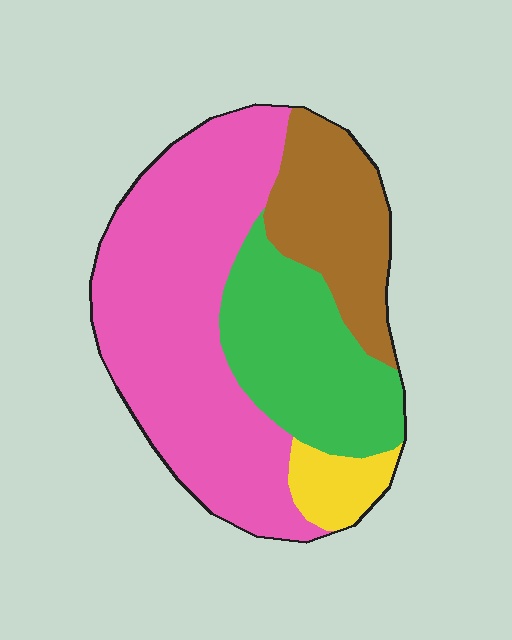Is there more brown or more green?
Green.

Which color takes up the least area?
Yellow, at roughly 5%.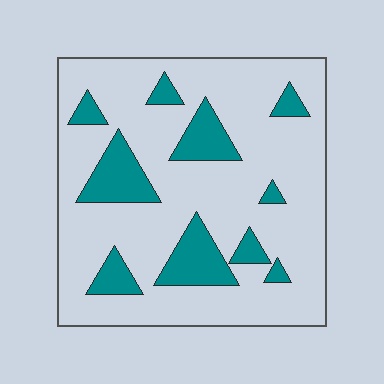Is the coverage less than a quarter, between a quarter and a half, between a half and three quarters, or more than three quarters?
Less than a quarter.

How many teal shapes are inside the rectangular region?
10.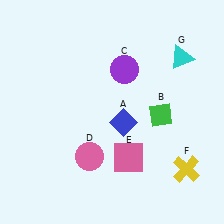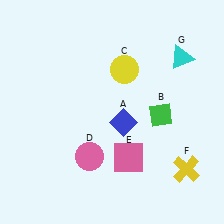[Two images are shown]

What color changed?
The circle (C) changed from purple in Image 1 to yellow in Image 2.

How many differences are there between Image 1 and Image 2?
There is 1 difference between the two images.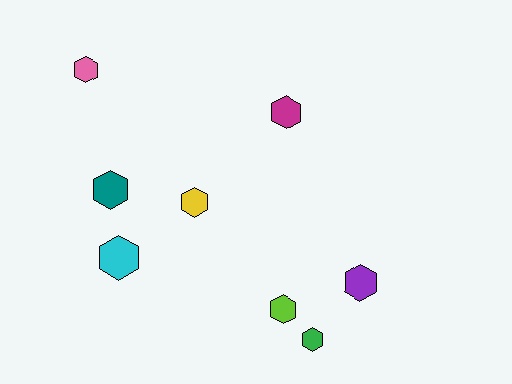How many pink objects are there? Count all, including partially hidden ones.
There is 1 pink object.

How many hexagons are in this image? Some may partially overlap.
There are 8 hexagons.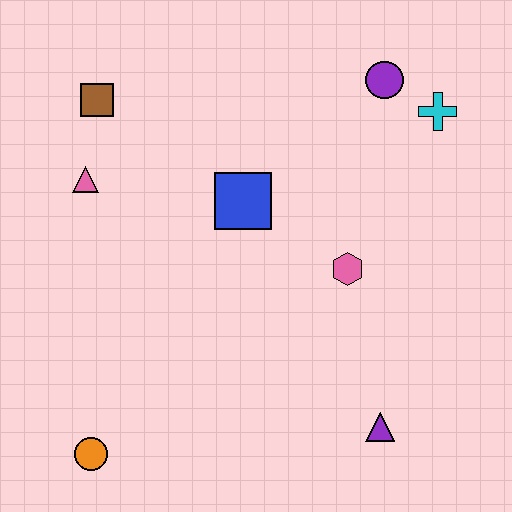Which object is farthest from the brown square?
The purple triangle is farthest from the brown square.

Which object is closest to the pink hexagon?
The blue square is closest to the pink hexagon.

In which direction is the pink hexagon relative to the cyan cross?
The pink hexagon is below the cyan cross.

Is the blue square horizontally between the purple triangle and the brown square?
Yes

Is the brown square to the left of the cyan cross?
Yes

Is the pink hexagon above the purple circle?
No